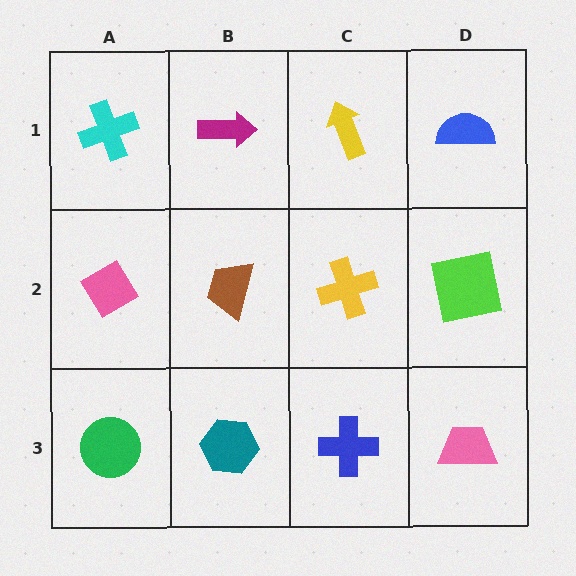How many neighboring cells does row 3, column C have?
3.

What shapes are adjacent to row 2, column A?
A cyan cross (row 1, column A), a green circle (row 3, column A), a brown trapezoid (row 2, column B).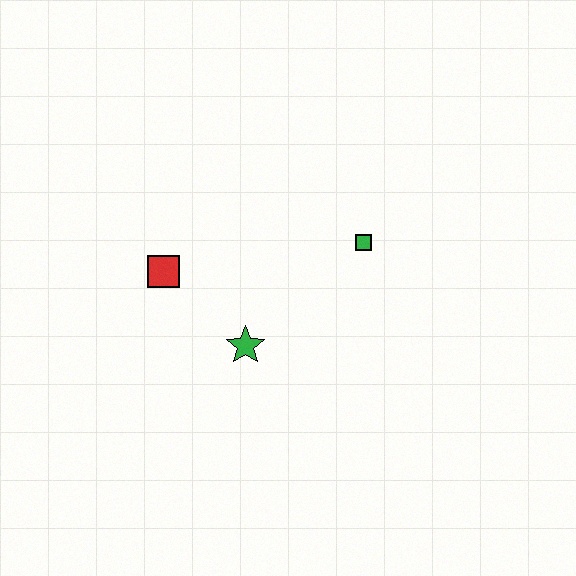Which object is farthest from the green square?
The red square is farthest from the green square.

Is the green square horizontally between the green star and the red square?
No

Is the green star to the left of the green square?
Yes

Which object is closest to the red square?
The green star is closest to the red square.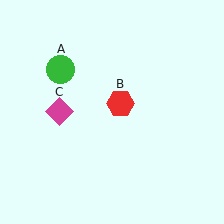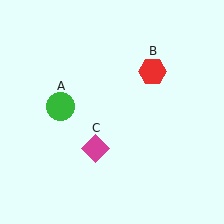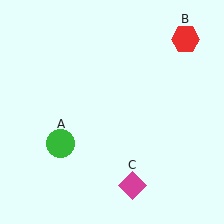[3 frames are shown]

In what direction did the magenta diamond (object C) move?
The magenta diamond (object C) moved down and to the right.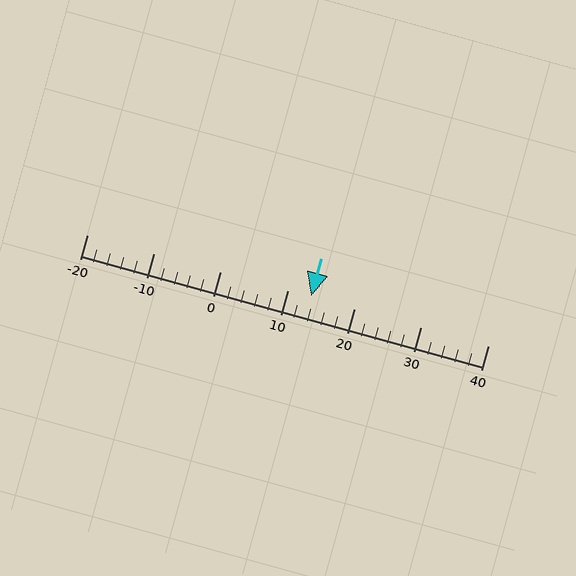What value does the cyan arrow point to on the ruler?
The cyan arrow points to approximately 14.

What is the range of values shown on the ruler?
The ruler shows values from -20 to 40.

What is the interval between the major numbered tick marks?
The major tick marks are spaced 10 units apart.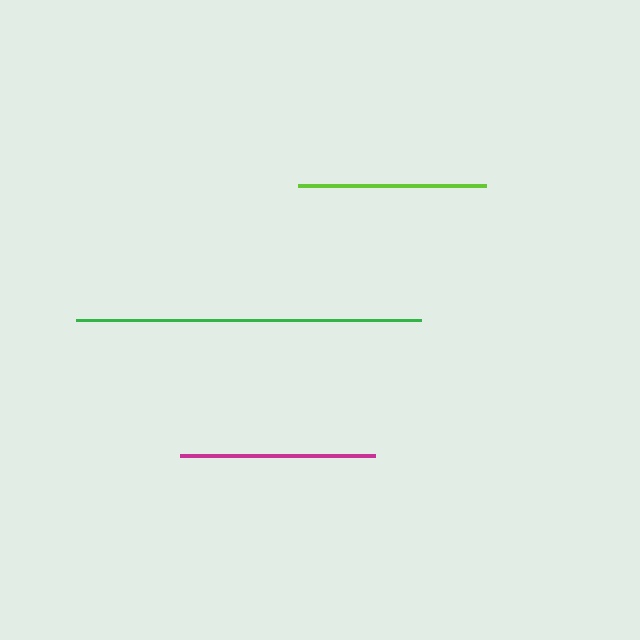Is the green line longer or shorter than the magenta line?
The green line is longer than the magenta line.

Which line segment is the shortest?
The lime line is the shortest at approximately 188 pixels.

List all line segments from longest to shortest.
From longest to shortest: green, magenta, lime.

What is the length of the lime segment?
The lime segment is approximately 188 pixels long.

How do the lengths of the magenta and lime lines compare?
The magenta and lime lines are approximately the same length.